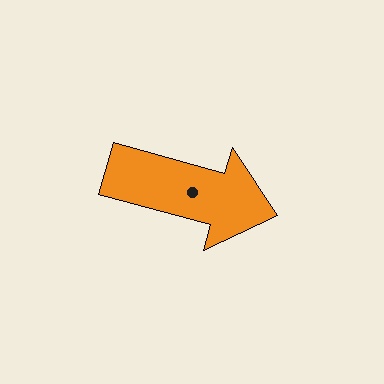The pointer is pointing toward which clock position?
Roughly 4 o'clock.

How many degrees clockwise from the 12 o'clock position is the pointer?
Approximately 105 degrees.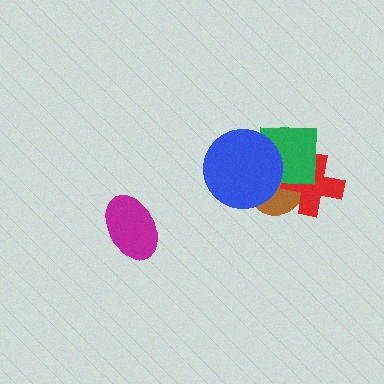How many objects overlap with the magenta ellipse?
0 objects overlap with the magenta ellipse.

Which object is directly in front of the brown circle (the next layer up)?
The red cross is directly in front of the brown circle.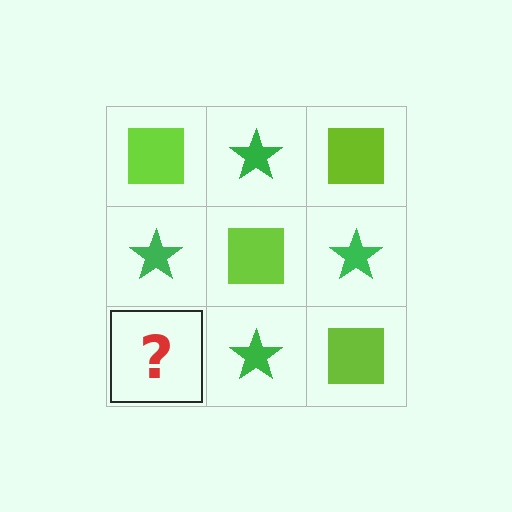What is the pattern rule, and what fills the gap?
The rule is that it alternates lime square and green star in a checkerboard pattern. The gap should be filled with a lime square.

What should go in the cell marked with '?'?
The missing cell should contain a lime square.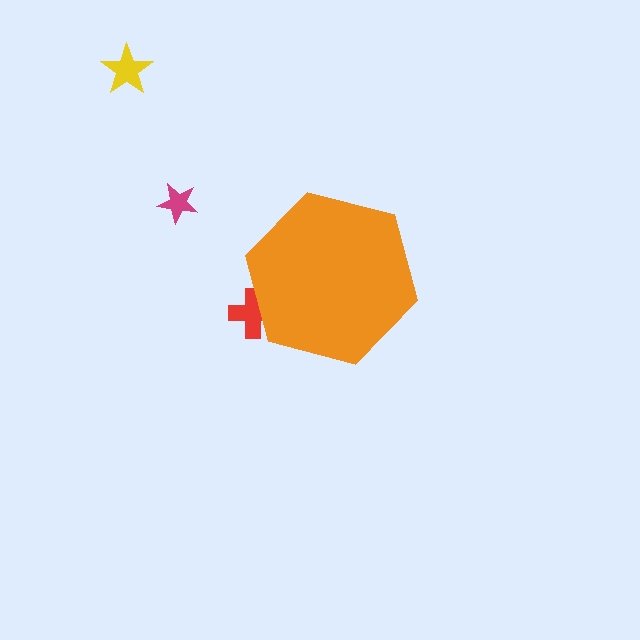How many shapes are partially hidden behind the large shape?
1 shape is partially hidden.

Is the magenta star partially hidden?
No, the magenta star is fully visible.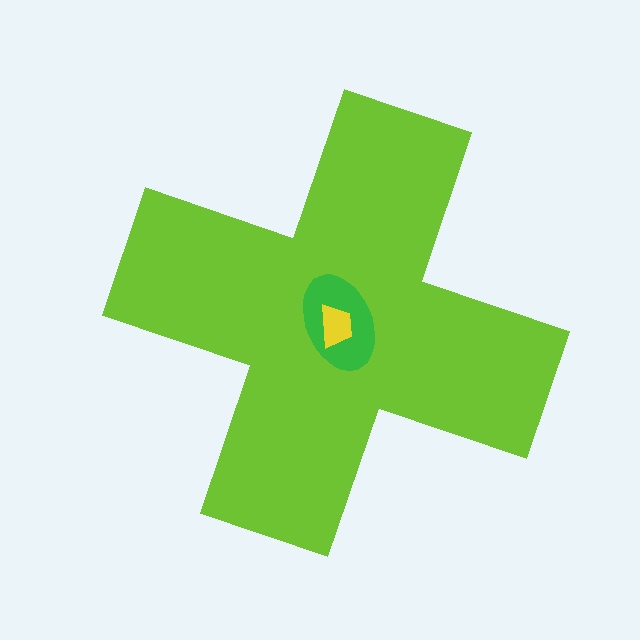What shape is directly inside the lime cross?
The green ellipse.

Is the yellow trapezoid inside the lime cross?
Yes.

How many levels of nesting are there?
3.